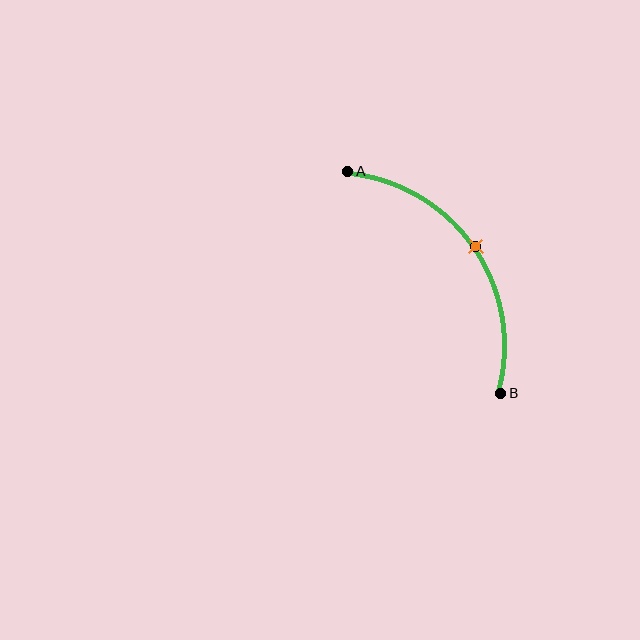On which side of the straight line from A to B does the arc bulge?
The arc bulges above and to the right of the straight line connecting A and B.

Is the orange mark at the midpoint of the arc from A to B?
Yes. The orange mark lies on the arc at equal arc-length from both A and B — it is the arc midpoint.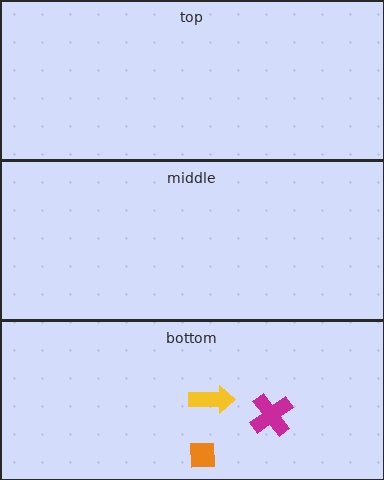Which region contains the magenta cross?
The bottom region.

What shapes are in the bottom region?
The yellow arrow, the magenta cross, the orange square.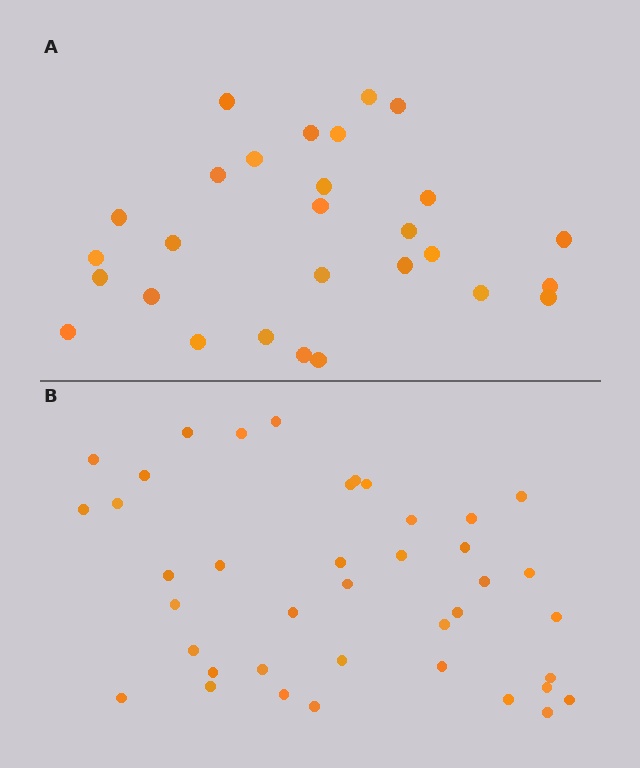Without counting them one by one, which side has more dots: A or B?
Region B (the bottom region) has more dots.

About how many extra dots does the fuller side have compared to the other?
Region B has roughly 12 or so more dots than region A.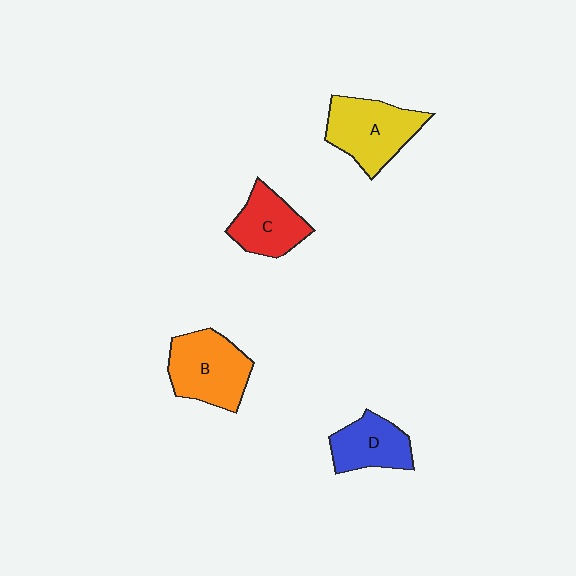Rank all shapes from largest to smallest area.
From largest to smallest: A (yellow), B (orange), C (red), D (blue).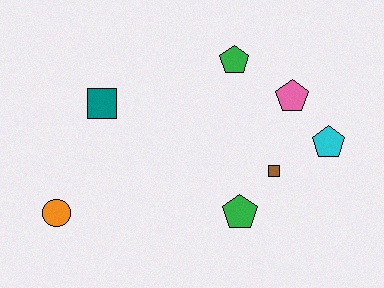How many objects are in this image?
There are 7 objects.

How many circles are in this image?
There is 1 circle.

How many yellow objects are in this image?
There are no yellow objects.